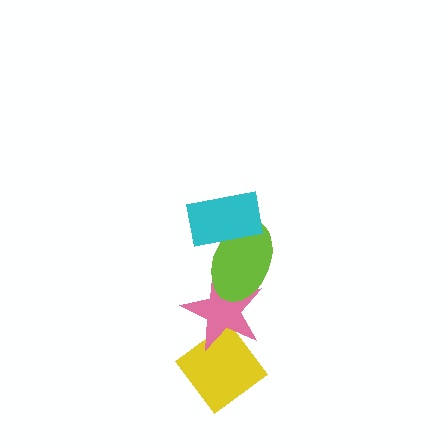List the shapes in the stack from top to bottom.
From top to bottom: the cyan rectangle, the lime ellipse, the pink star, the yellow diamond.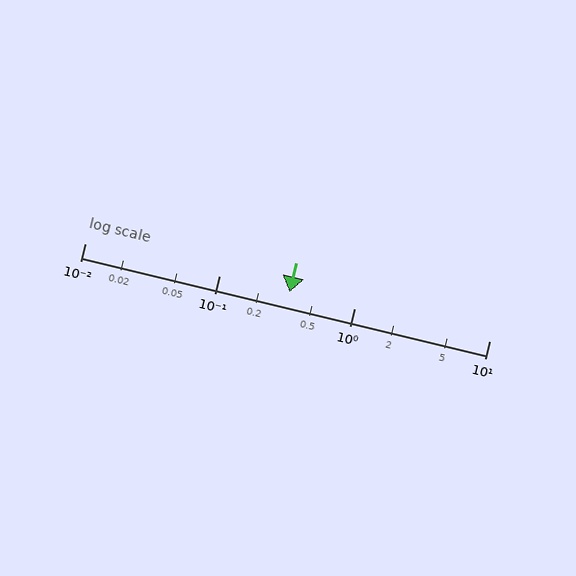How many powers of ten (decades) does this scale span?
The scale spans 3 decades, from 0.01 to 10.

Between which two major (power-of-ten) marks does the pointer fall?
The pointer is between 0.1 and 1.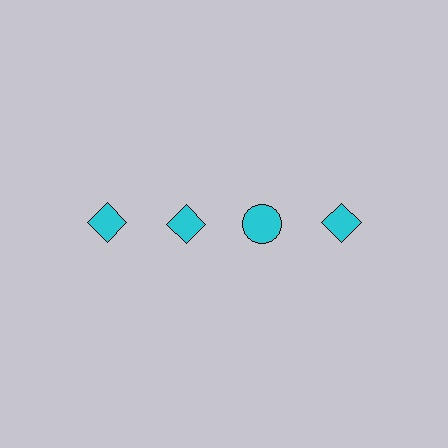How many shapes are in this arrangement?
There are 4 shapes arranged in a grid pattern.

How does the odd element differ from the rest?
It has a different shape: circle instead of diamond.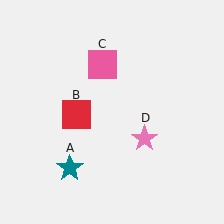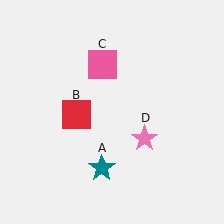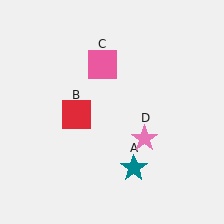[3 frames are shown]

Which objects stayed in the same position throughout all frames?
Red square (object B) and pink square (object C) and pink star (object D) remained stationary.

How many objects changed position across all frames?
1 object changed position: teal star (object A).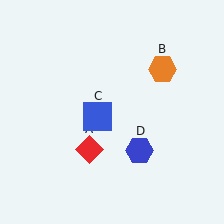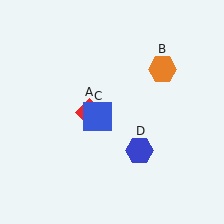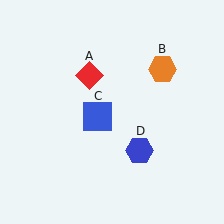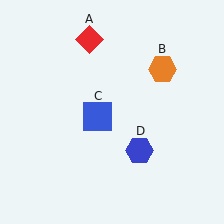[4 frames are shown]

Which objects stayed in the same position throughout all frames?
Orange hexagon (object B) and blue square (object C) and blue hexagon (object D) remained stationary.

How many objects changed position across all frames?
1 object changed position: red diamond (object A).